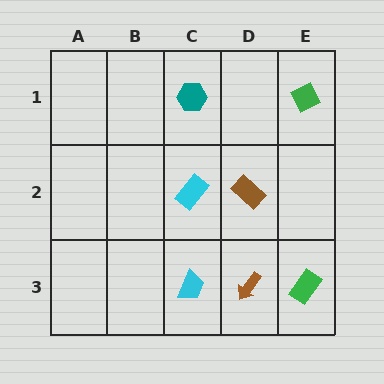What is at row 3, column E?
A green rectangle.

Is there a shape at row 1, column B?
No, that cell is empty.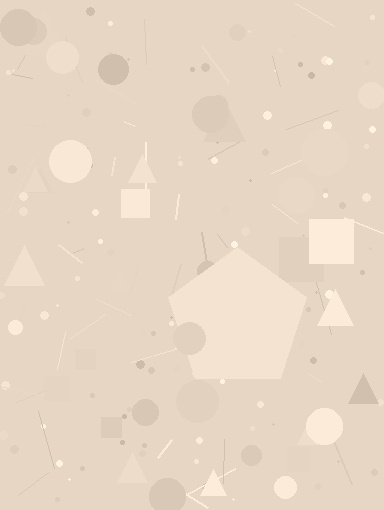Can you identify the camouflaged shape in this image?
The camouflaged shape is a pentagon.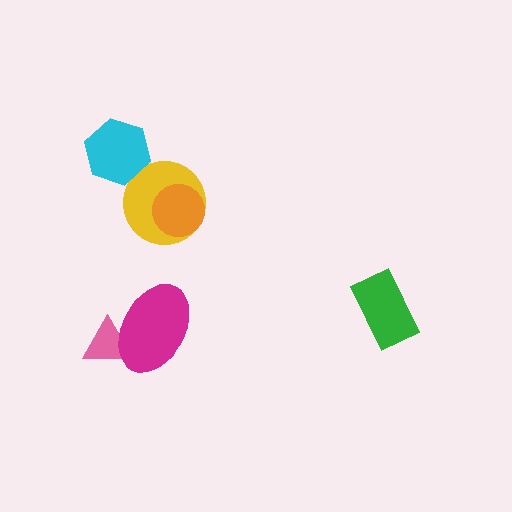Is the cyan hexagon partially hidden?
No, no other shape covers it.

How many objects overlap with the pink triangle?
1 object overlaps with the pink triangle.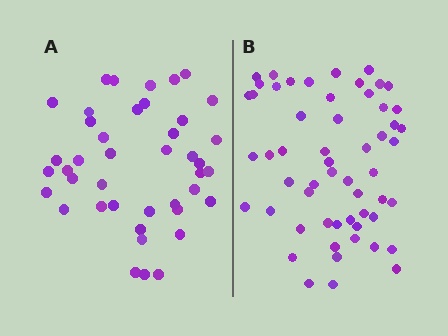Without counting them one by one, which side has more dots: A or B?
Region B (the right region) has more dots.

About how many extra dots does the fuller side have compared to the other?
Region B has approximately 15 more dots than region A.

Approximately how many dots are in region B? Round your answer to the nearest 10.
About 60 dots. (The exact count is 56, which rounds to 60.)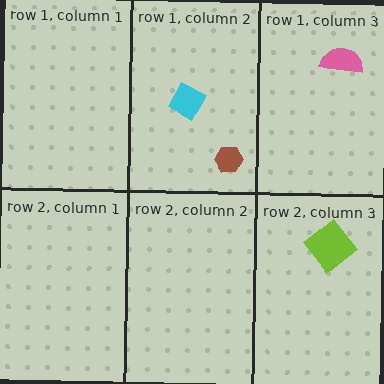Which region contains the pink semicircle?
The row 1, column 3 region.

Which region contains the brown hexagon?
The row 1, column 2 region.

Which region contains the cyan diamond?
The row 1, column 2 region.